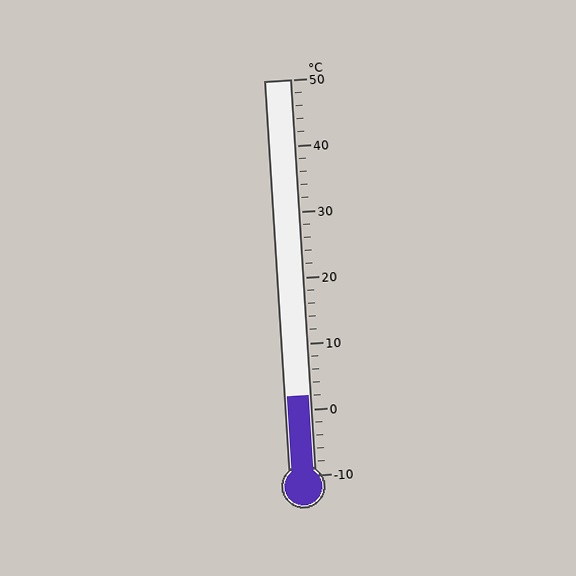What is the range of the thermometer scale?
The thermometer scale ranges from -10°C to 50°C.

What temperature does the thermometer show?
The thermometer shows approximately 2°C.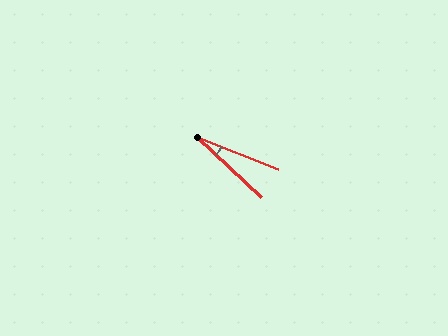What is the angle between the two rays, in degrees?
Approximately 22 degrees.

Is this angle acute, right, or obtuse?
It is acute.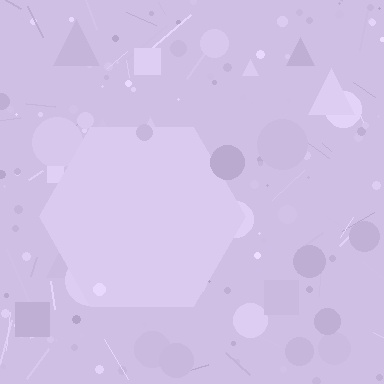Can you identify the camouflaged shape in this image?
The camouflaged shape is a hexagon.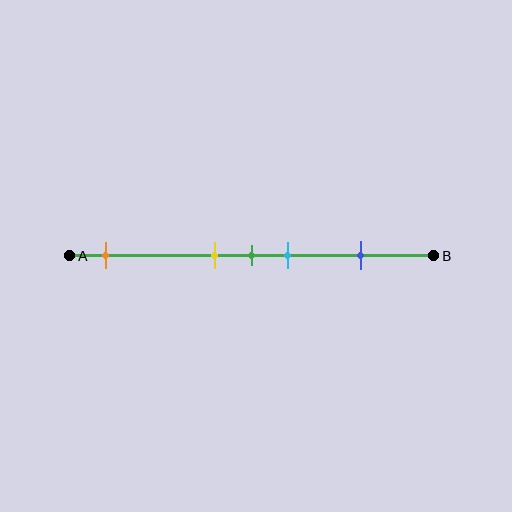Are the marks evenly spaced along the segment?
No, the marks are not evenly spaced.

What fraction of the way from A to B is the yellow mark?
The yellow mark is approximately 40% (0.4) of the way from A to B.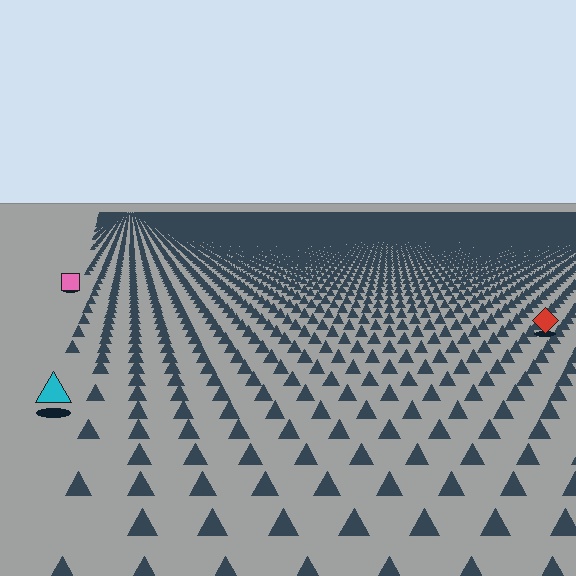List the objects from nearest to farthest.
From nearest to farthest: the cyan triangle, the red diamond, the pink square.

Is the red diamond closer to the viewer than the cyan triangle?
No. The cyan triangle is closer — you can tell from the texture gradient: the ground texture is coarser near it.